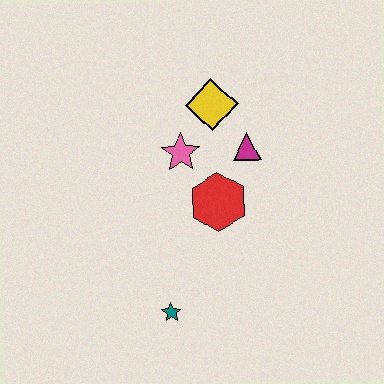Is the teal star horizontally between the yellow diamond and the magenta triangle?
No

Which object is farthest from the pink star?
The teal star is farthest from the pink star.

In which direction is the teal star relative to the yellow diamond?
The teal star is below the yellow diamond.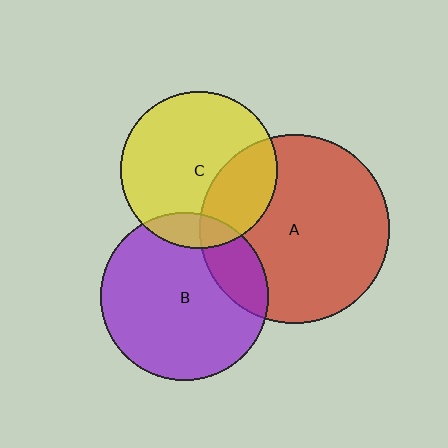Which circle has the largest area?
Circle A (red).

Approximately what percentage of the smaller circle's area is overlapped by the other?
Approximately 20%.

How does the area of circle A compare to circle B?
Approximately 1.3 times.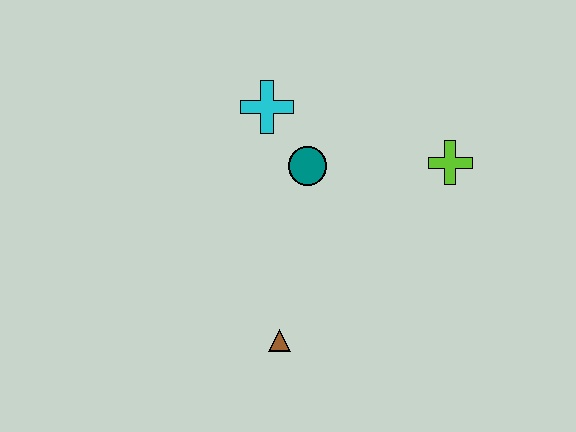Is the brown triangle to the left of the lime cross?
Yes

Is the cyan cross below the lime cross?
No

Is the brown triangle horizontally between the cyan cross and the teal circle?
Yes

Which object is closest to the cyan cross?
The teal circle is closest to the cyan cross.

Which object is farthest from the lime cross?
The brown triangle is farthest from the lime cross.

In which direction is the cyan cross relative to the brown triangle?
The cyan cross is above the brown triangle.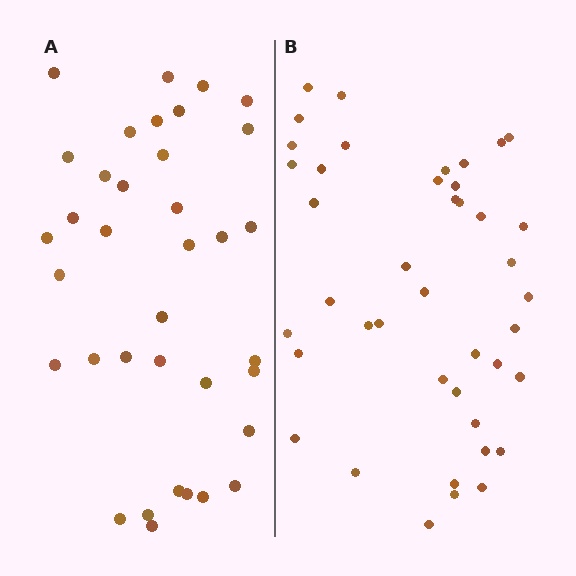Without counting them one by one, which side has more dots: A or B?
Region B (the right region) has more dots.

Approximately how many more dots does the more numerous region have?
Region B has about 6 more dots than region A.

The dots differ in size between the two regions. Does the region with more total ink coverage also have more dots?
No. Region A has more total ink coverage because its dots are larger, but region B actually contains more individual dots. Total area can be misleading — the number of items is what matters here.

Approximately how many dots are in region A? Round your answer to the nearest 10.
About 40 dots. (The exact count is 36, which rounds to 40.)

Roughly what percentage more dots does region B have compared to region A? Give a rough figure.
About 15% more.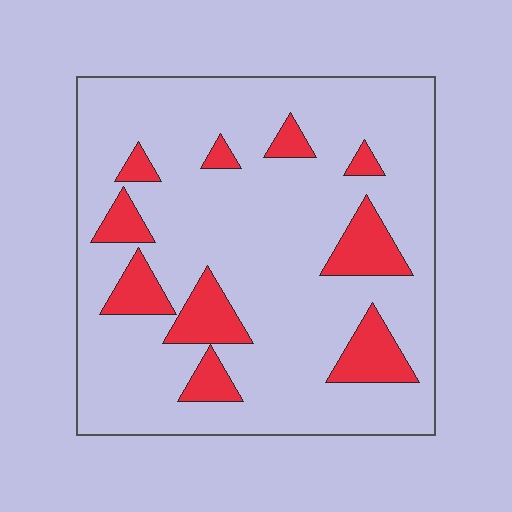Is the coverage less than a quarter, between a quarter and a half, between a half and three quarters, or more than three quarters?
Less than a quarter.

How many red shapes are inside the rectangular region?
10.